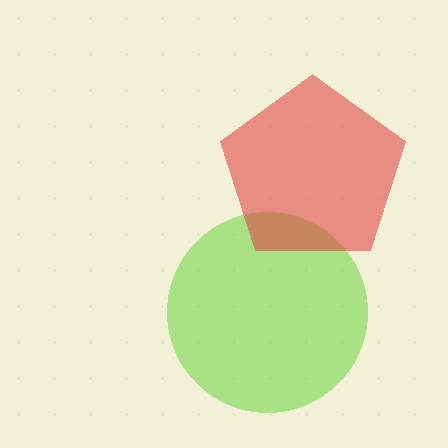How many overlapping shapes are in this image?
There are 2 overlapping shapes in the image.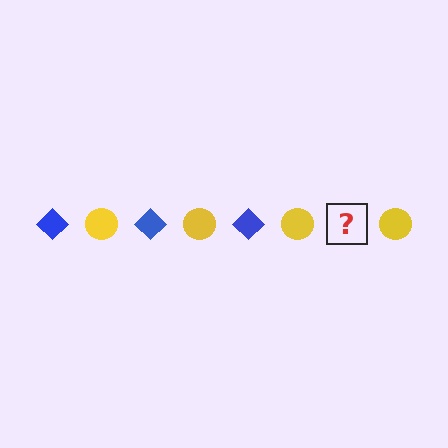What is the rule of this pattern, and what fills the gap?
The rule is that the pattern alternates between blue diamond and yellow circle. The gap should be filled with a blue diamond.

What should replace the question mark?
The question mark should be replaced with a blue diamond.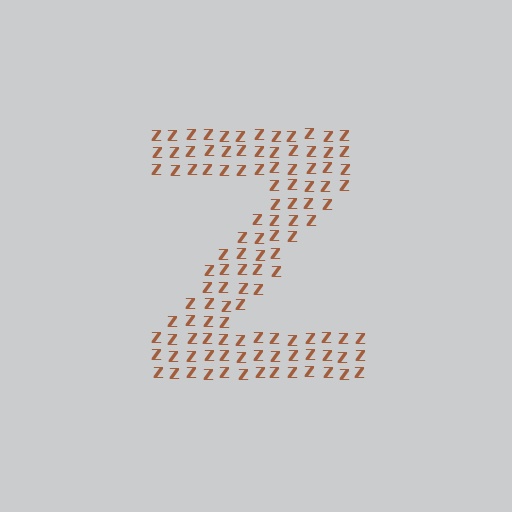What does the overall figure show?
The overall figure shows the letter Z.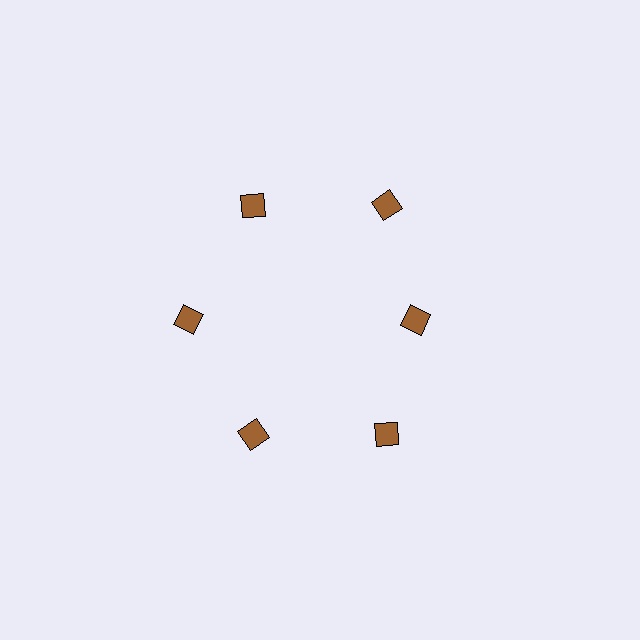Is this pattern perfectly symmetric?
No. The 6 brown squares are arranged in a ring, but one element near the 3 o'clock position is pulled inward toward the center, breaking the 6-fold rotational symmetry.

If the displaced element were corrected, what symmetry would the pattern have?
It would have 6-fold rotational symmetry — the pattern would map onto itself every 60 degrees.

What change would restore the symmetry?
The symmetry would be restored by moving it outward, back onto the ring so that all 6 squares sit at equal angles and equal distance from the center.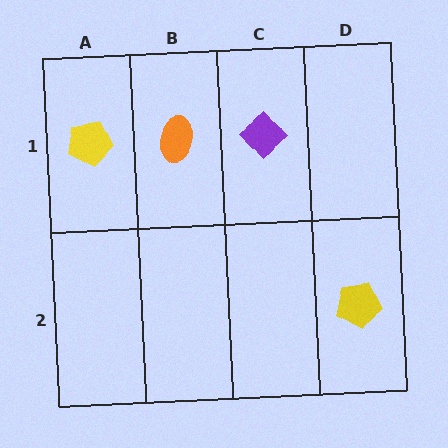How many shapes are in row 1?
3 shapes.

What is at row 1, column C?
A purple diamond.